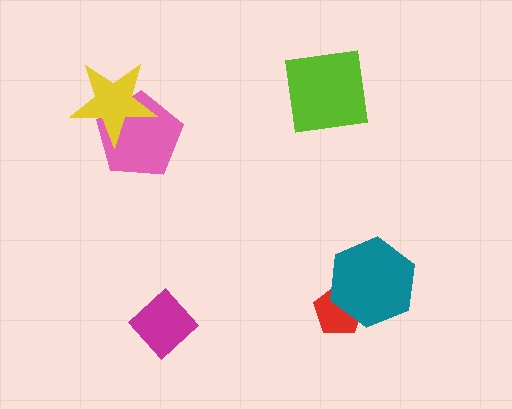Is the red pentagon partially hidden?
Yes, it is partially covered by another shape.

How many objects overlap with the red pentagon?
1 object overlaps with the red pentagon.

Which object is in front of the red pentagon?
The teal hexagon is in front of the red pentagon.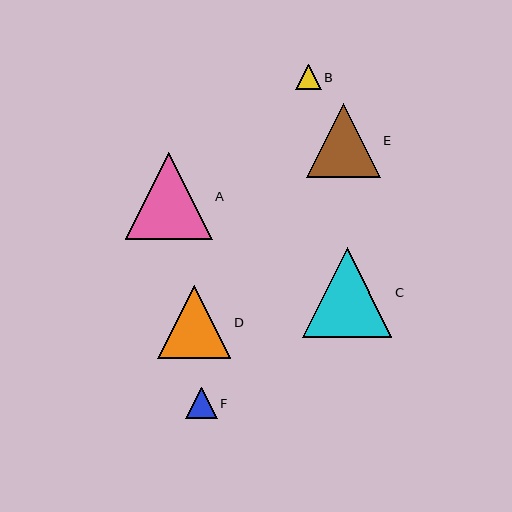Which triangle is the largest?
Triangle C is the largest with a size of approximately 89 pixels.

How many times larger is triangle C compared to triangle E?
Triangle C is approximately 1.2 times the size of triangle E.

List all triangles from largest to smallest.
From largest to smallest: C, A, E, D, F, B.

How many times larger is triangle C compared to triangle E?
Triangle C is approximately 1.2 times the size of triangle E.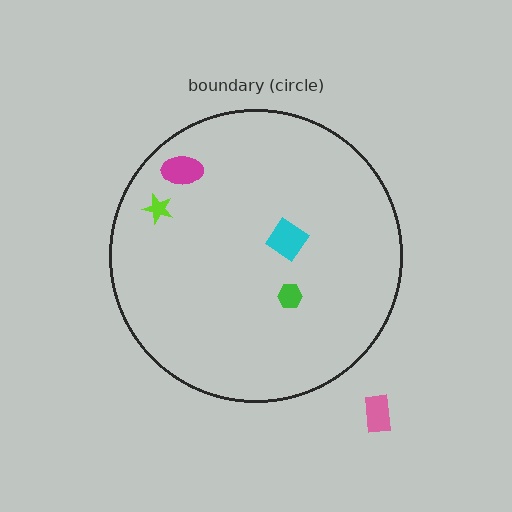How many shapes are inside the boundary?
4 inside, 1 outside.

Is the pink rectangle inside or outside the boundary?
Outside.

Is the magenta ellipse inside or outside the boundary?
Inside.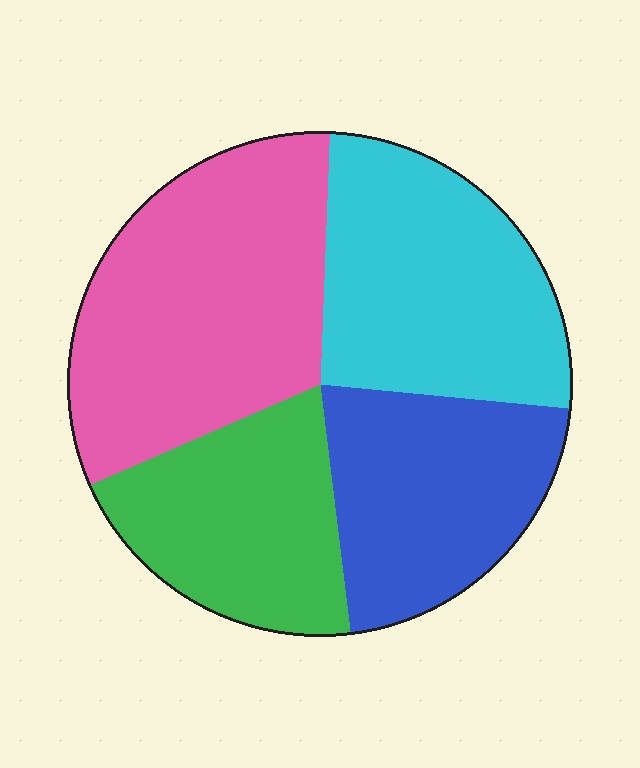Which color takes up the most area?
Pink, at roughly 30%.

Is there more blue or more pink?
Pink.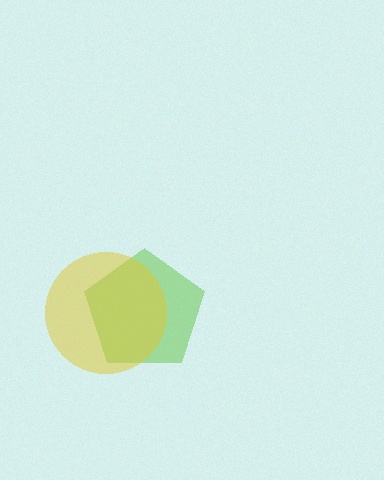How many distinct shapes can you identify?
There are 2 distinct shapes: a lime pentagon, a yellow circle.